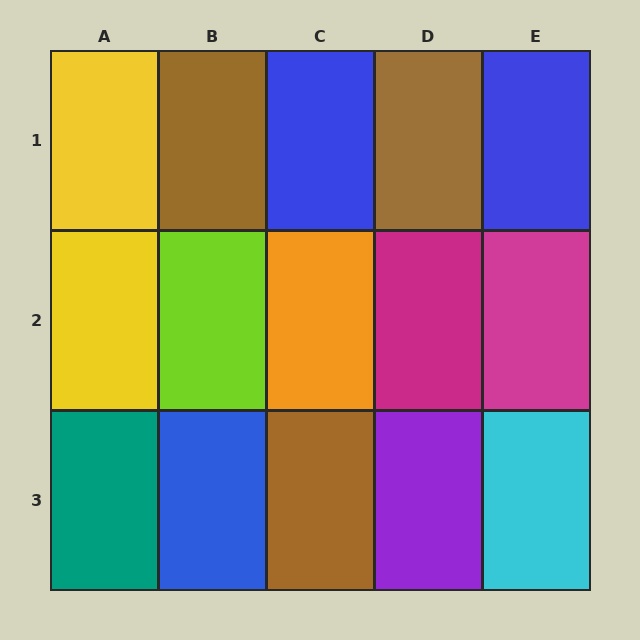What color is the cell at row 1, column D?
Brown.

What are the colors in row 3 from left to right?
Teal, blue, brown, purple, cyan.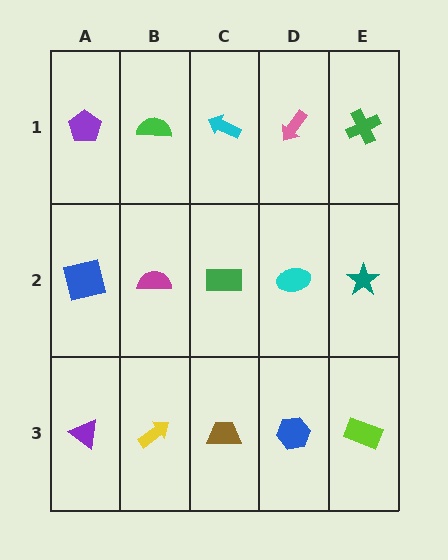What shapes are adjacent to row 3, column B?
A magenta semicircle (row 2, column B), a purple triangle (row 3, column A), a brown trapezoid (row 3, column C).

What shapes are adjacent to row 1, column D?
A cyan ellipse (row 2, column D), a cyan arrow (row 1, column C), a green cross (row 1, column E).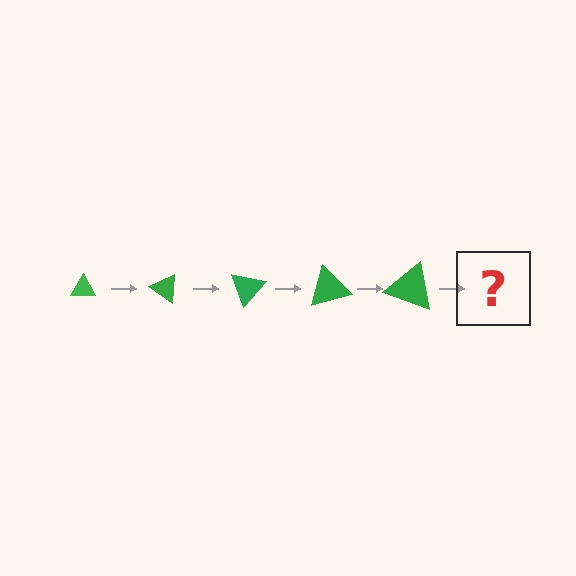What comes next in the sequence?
The next element should be a triangle, larger than the previous one and rotated 175 degrees from the start.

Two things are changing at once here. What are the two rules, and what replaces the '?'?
The two rules are that the triangle grows larger each step and it rotates 35 degrees each step. The '?' should be a triangle, larger than the previous one and rotated 175 degrees from the start.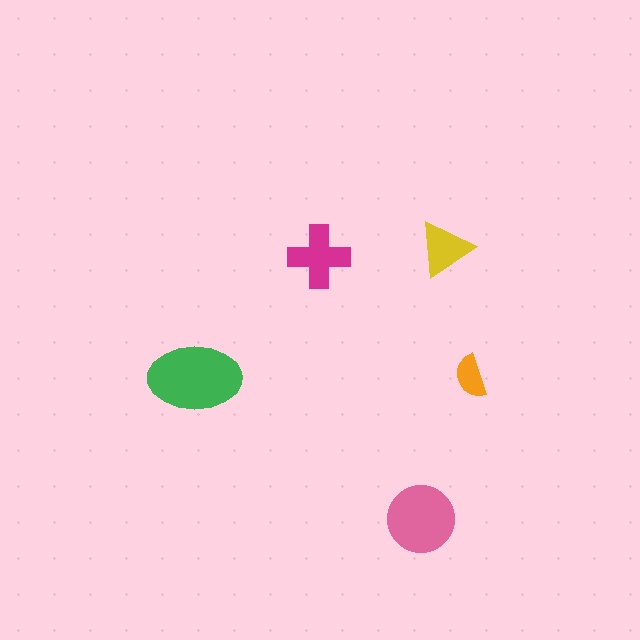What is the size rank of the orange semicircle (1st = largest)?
5th.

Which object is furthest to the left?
The green ellipse is leftmost.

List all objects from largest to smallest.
The green ellipse, the pink circle, the magenta cross, the yellow triangle, the orange semicircle.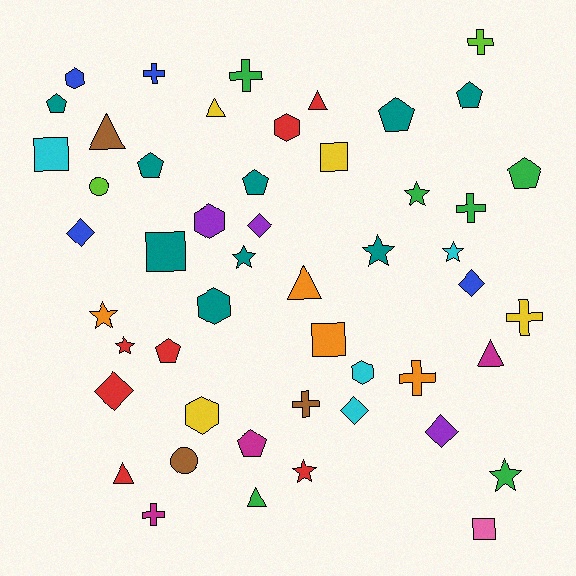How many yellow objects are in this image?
There are 4 yellow objects.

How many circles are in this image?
There are 2 circles.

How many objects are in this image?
There are 50 objects.